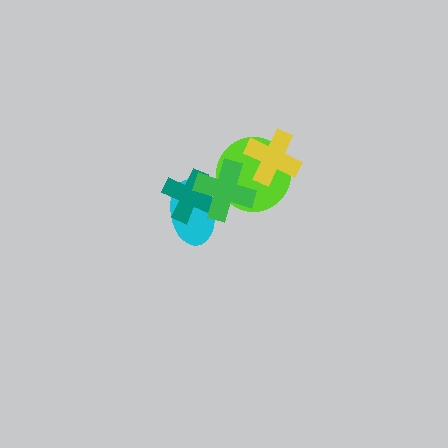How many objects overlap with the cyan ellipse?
2 objects overlap with the cyan ellipse.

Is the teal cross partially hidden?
Yes, it is partially covered by another shape.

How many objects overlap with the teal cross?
2 objects overlap with the teal cross.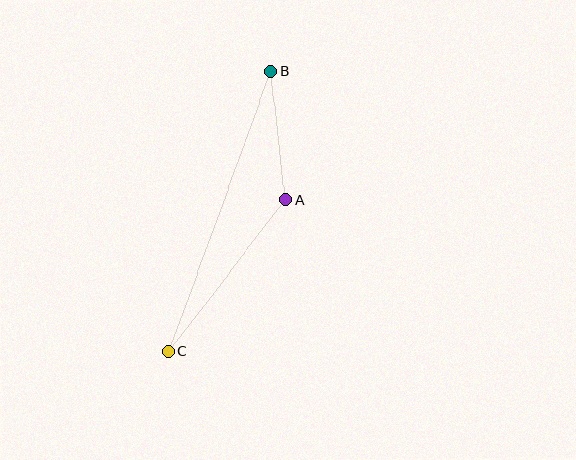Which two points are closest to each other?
Points A and B are closest to each other.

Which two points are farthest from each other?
Points B and C are farthest from each other.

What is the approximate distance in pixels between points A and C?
The distance between A and C is approximately 192 pixels.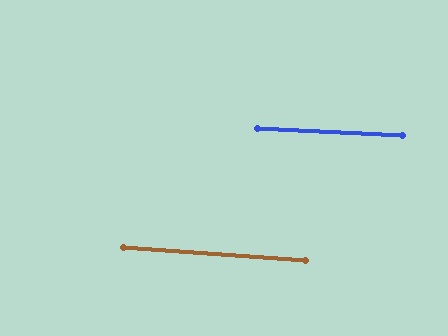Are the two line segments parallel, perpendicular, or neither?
Parallel — their directions differ by only 1.3°.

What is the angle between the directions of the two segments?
Approximately 1 degree.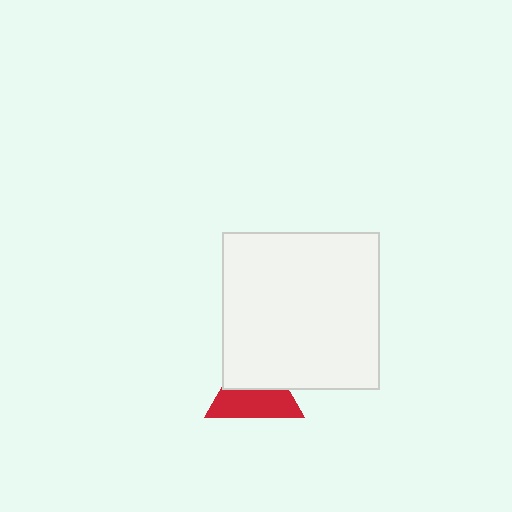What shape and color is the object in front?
The object in front is a white square.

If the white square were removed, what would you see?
You would see the complete red triangle.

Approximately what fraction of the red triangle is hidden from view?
Roughly 46% of the red triangle is hidden behind the white square.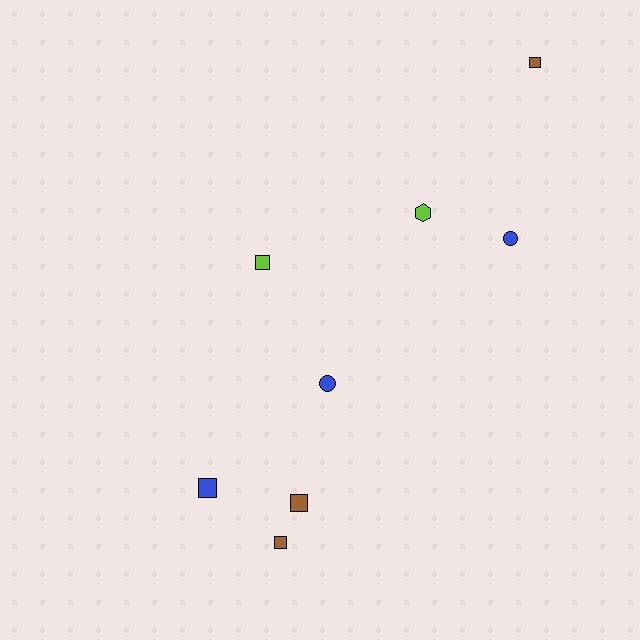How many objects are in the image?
There are 8 objects.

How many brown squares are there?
There are 3 brown squares.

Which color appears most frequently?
Brown, with 3 objects.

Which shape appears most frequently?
Square, with 5 objects.